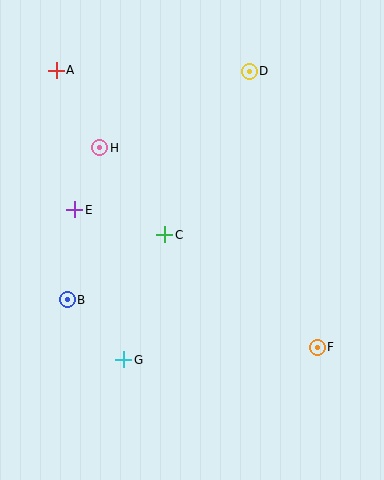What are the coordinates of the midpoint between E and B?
The midpoint between E and B is at (71, 255).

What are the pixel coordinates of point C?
Point C is at (165, 235).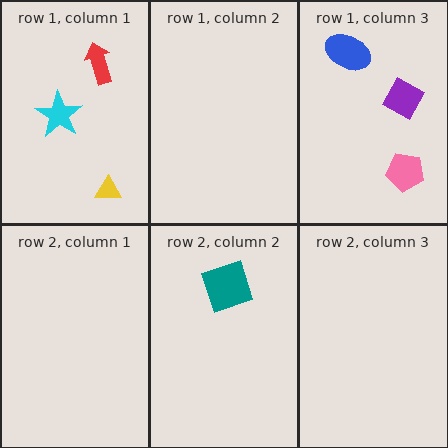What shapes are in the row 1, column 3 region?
The purple diamond, the blue ellipse, the pink pentagon.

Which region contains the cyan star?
The row 1, column 1 region.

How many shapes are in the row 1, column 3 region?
3.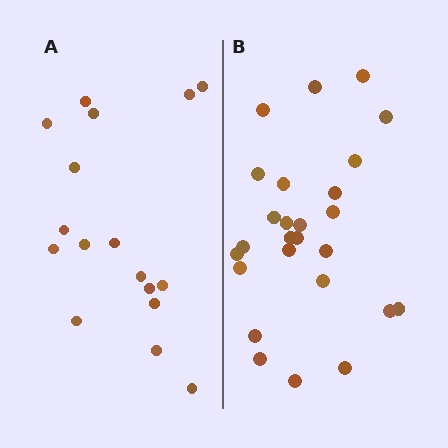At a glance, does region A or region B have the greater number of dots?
Region B (the right region) has more dots.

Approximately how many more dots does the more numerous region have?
Region B has roughly 8 or so more dots than region A.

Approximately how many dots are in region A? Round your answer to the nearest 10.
About 20 dots. (The exact count is 17, which rounds to 20.)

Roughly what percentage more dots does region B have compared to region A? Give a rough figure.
About 55% more.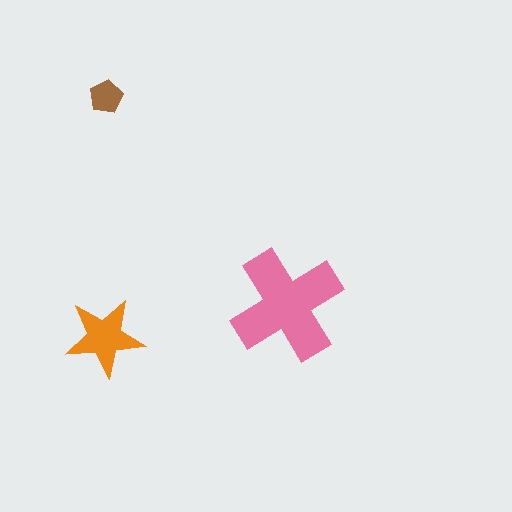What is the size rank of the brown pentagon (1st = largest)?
3rd.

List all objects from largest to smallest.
The pink cross, the orange star, the brown pentagon.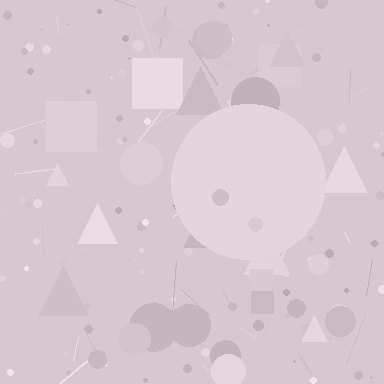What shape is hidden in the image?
A circle is hidden in the image.